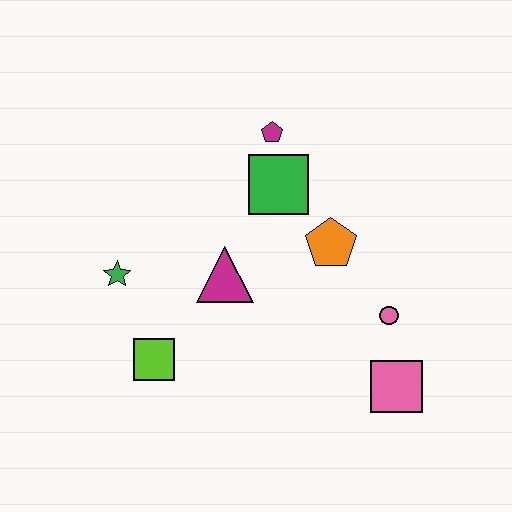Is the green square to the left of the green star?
No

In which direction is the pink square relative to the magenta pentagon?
The pink square is below the magenta pentagon.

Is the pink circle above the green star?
No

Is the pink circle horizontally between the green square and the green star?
No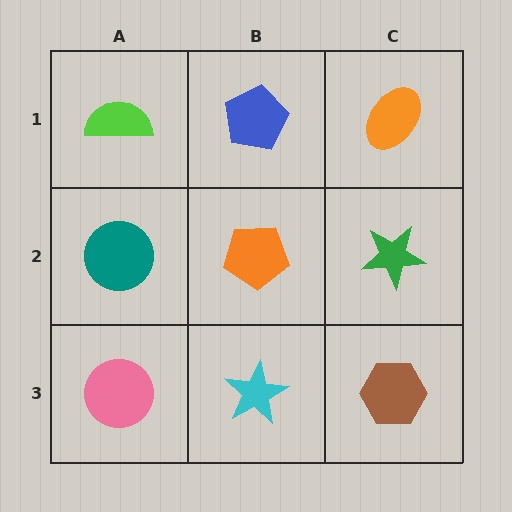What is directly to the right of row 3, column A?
A cyan star.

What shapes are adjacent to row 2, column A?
A lime semicircle (row 1, column A), a pink circle (row 3, column A), an orange pentagon (row 2, column B).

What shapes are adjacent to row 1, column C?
A green star (row 2, column C), a blue pentagon (row 1, column B).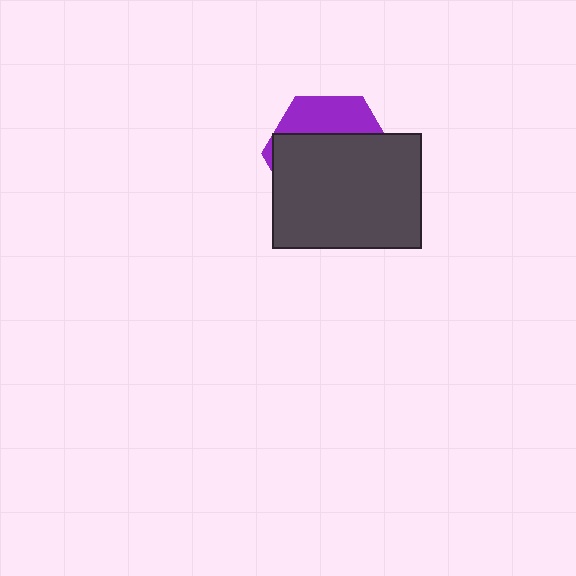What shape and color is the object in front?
The object in front is a dark gray rectangle.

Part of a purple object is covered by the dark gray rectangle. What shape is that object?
It is a hexagon.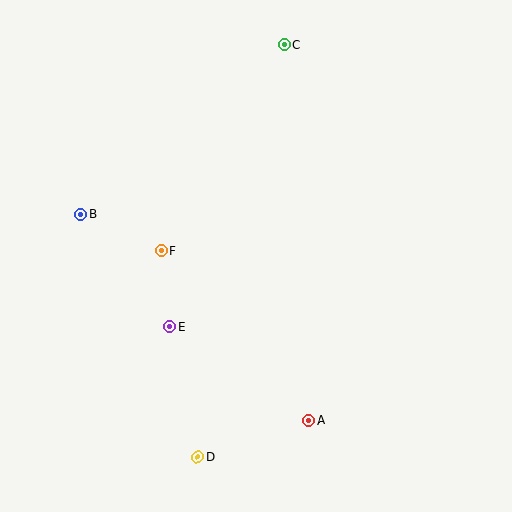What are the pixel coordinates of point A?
Point A is at (309, 421).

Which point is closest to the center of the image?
Point F at (161, 251) is closest to the center.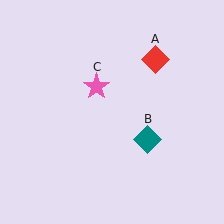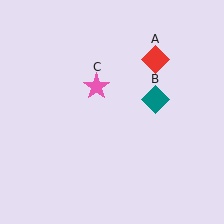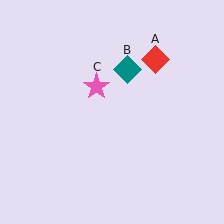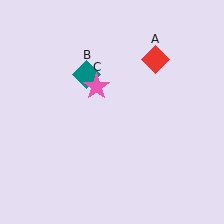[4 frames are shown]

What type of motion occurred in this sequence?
The teal diamond (object B) rotated counterclockwise around the center of the scene.